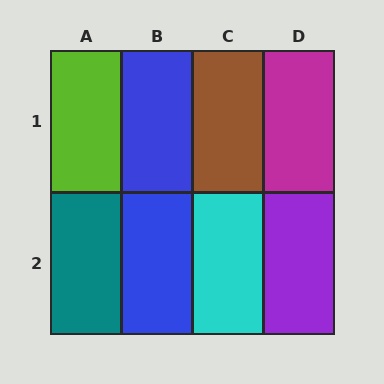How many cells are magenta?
1 cell is magenta.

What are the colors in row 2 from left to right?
Teal, blue, cyan, purple.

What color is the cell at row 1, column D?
Magenta.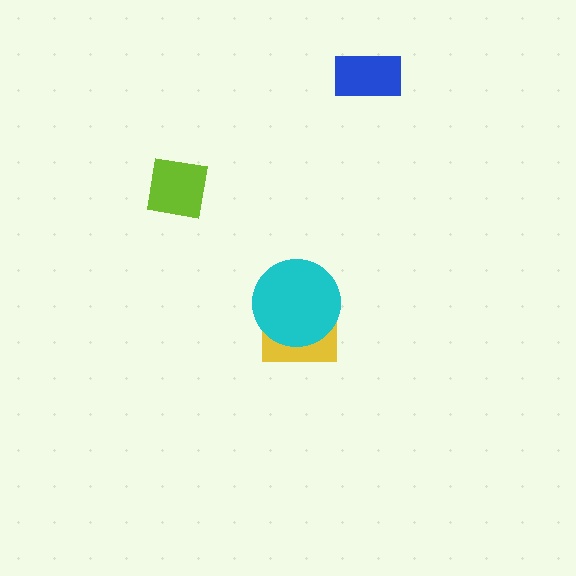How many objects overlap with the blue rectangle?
0 objects overlap with the blue rectangle.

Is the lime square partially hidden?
No, no other shape covers it.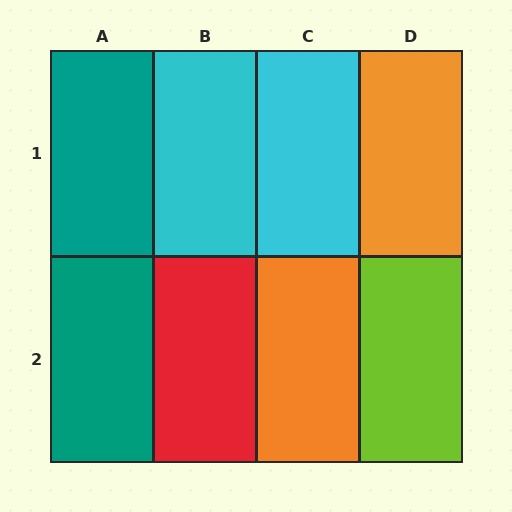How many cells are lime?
1 cell is lime.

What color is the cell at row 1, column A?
Teal.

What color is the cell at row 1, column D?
Orange.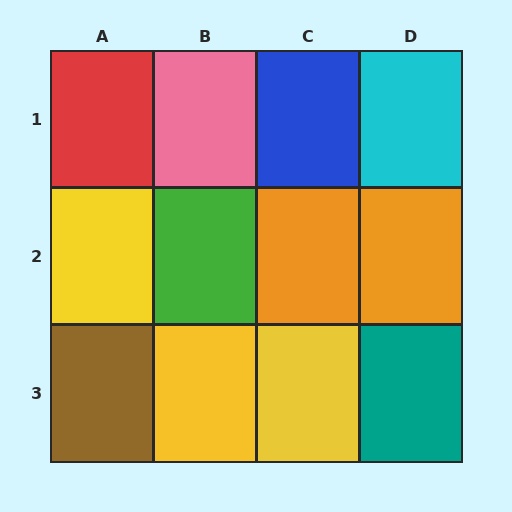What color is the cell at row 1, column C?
Blue.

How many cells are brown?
1 cell is brown.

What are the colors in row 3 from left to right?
Brown, yellow, yellow, teal.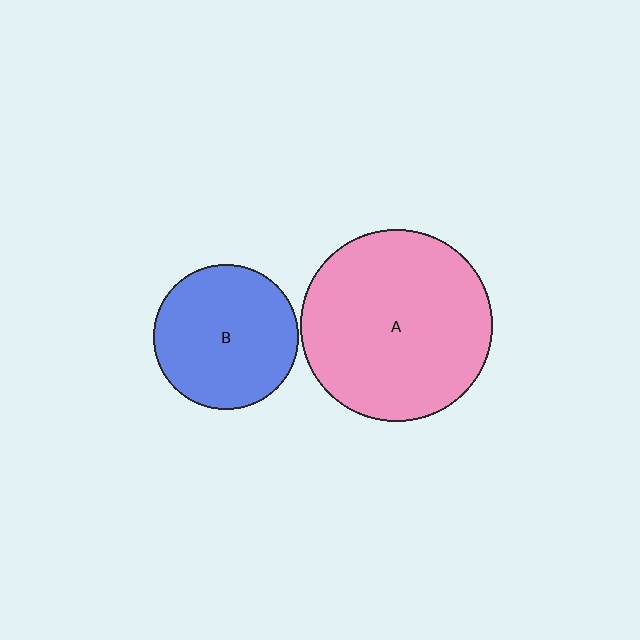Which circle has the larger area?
Circle A (pink).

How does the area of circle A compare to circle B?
Approximately 1.7 times.